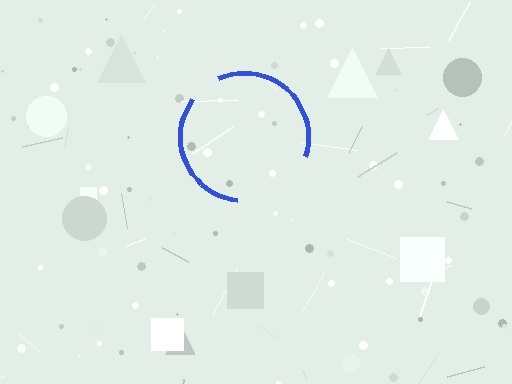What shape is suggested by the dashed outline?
The dashed outline suggests a circle.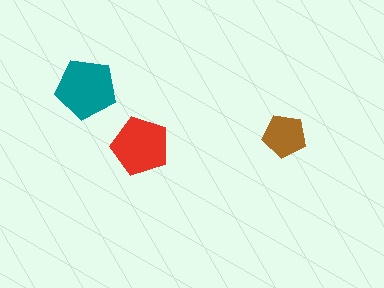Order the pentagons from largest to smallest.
the teal one, the red one, the brown one.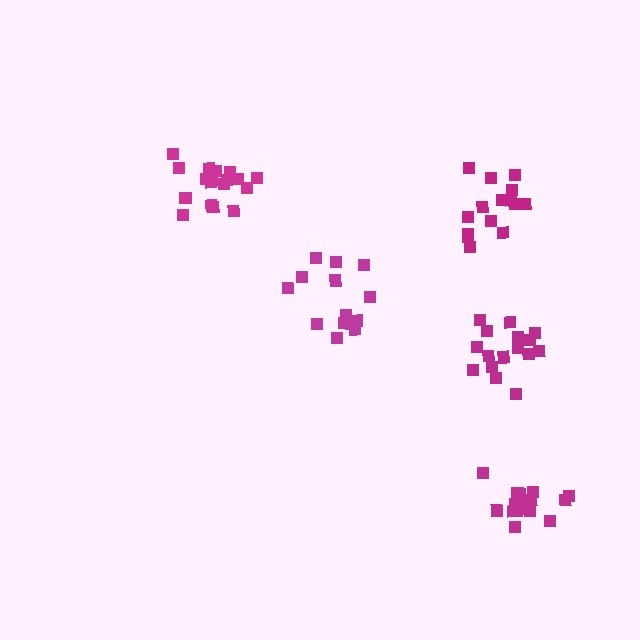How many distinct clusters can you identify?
There are 5 distinct clusters.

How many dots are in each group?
Group 1: 14 dots, Group 2: 15 dots, Group 3: 18 dots, Group 4: 16 dots, Group 5: 16 dots (79 total).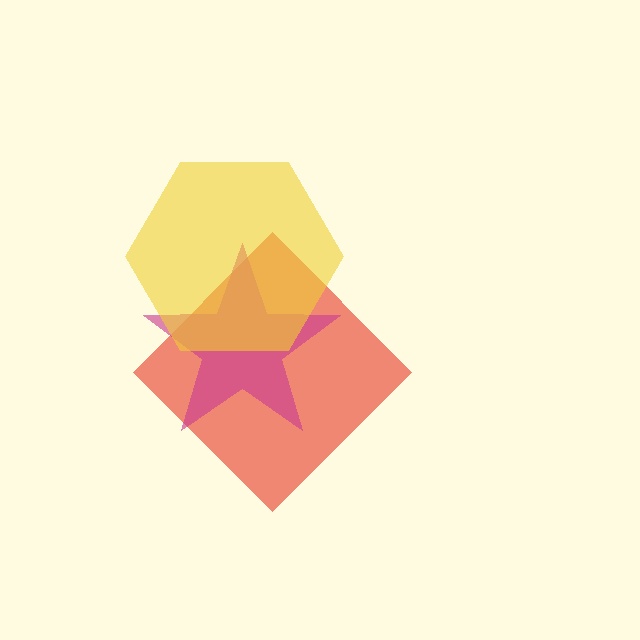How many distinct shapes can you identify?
There are 3 distinct shapes: a red diamond, a magenta star, a yellow hexagon.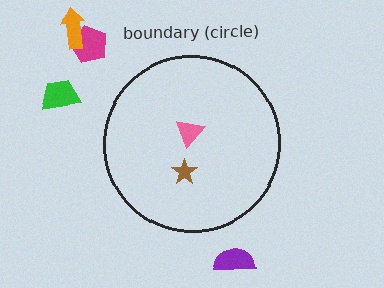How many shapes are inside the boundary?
2 inside, 4 outside.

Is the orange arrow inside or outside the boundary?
Outside.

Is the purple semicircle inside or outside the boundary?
Outside.